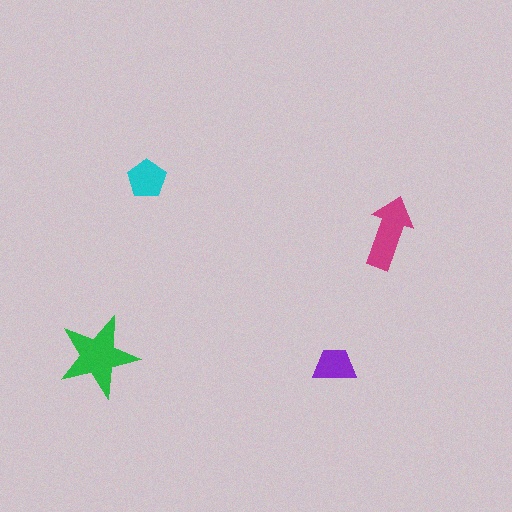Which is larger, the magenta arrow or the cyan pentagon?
The magenta arrow.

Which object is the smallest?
The purple trapezoid.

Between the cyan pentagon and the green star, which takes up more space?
The green star.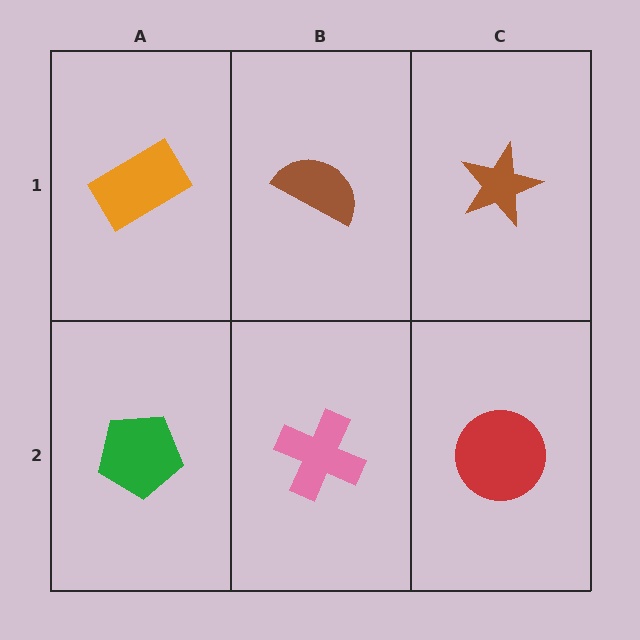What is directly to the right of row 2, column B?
A red circle.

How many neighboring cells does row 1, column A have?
2.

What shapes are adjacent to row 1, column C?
A red circle (row 2, column C), a brown semicircle (row 1, column B).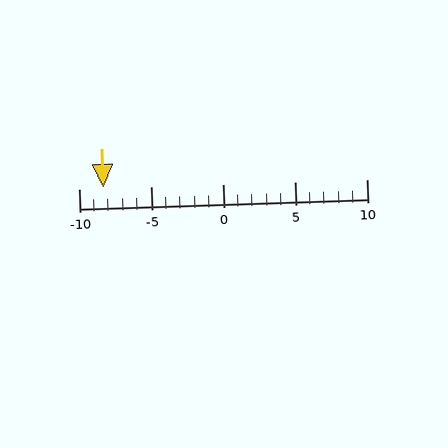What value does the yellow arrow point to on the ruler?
The yellow arrow points to approximately -8.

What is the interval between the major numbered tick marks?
The major tick marks are spaced 5 units apart.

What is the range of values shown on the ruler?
The ruler shows values from -10 to 10.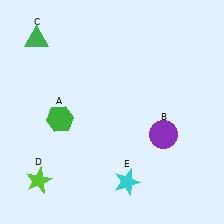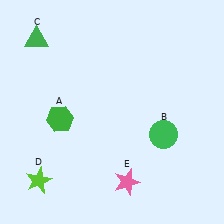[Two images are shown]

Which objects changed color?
B changed from purple to green. E changed from cyan to pink.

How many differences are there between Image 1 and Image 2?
There are 2 differences between the two images.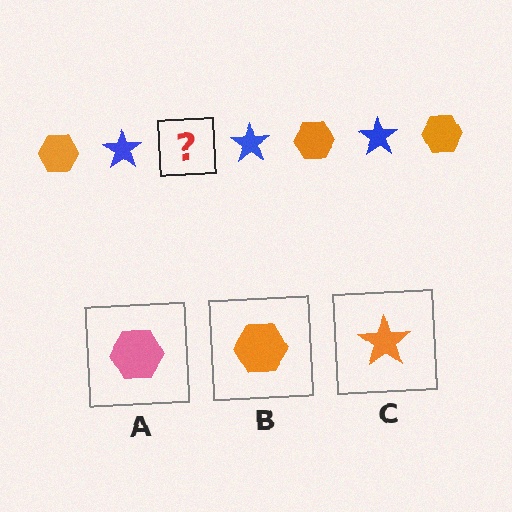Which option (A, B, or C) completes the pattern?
B.